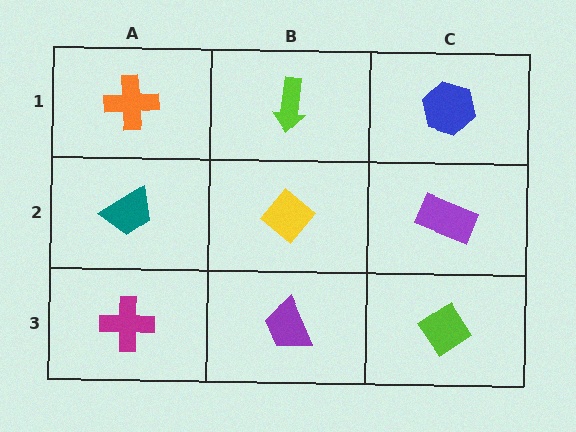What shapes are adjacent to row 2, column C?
A blue hexagon (row 1, column C), a lime diamond (row 3, column C), a yellow diamond (row 2, column B).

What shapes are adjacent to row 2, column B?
A lime arrow (row 1, column B), a purple trapezoid (row 3, column B), a teal trapezoid (row 2, column A), a purple rectangle (row 2, column C).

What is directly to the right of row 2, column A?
A yellow diamond.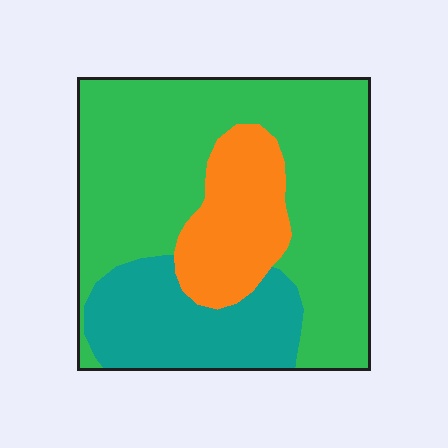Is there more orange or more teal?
Teal.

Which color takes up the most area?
Green, at roughly 60%.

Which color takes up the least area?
Orange, at roughly 15%.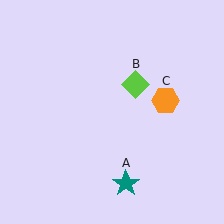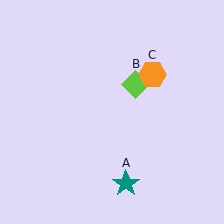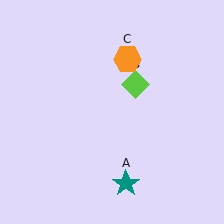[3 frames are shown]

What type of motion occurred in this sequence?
The orange hexagon (object C) rotated counterclockwise around the center of the scene.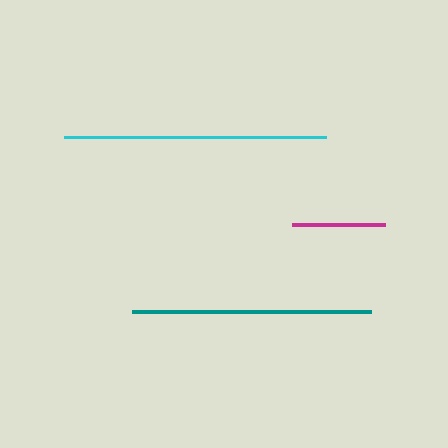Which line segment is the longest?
The cyan line is the longest at approximately 262 pixels.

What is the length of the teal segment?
The teal segment is approximately 240 pixels long.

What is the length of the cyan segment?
The cyan segment is approximately 262 pixels long.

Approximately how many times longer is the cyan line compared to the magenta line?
The cyan line is approximately 2.8 times the length of the magenta line.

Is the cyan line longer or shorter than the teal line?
The cyan line is longer than the teal line.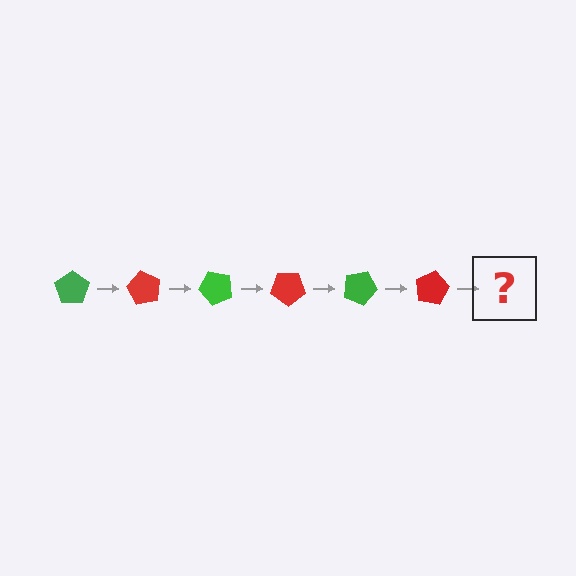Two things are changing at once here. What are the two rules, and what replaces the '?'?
The two rules are that it rotates 60 degrees each step and the color cycles through green and red. The '?' should be a green pentagon, rotated 360 degrees from the start.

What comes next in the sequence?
The next element should be a green pentagon, rotated 360 degrees from the start.